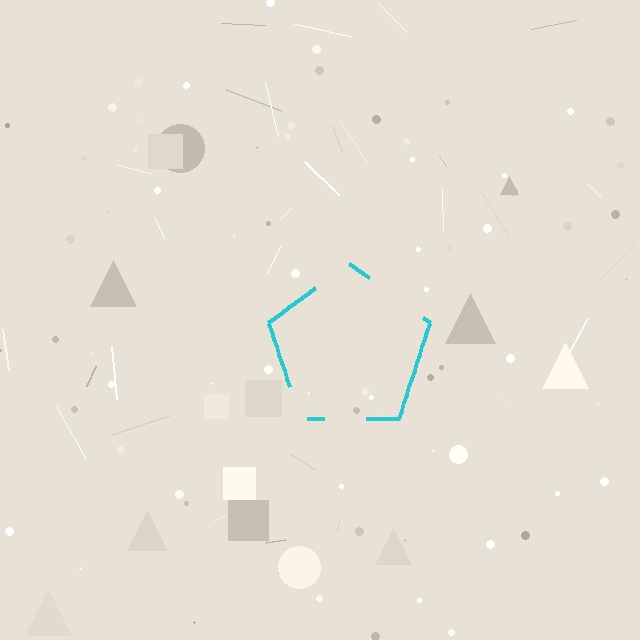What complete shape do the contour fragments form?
The contour fragments form a pentagon.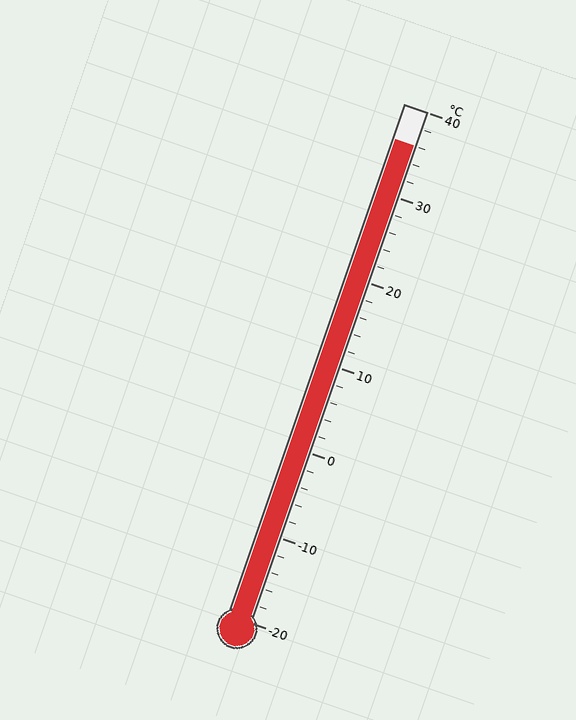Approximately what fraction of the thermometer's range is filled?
The thermometer is filled to approximately 95% of its range.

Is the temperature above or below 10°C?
The temperature is above 10°C.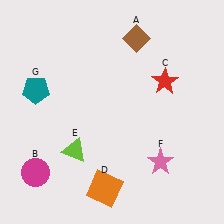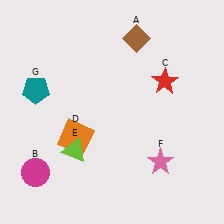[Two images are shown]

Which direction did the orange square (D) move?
The orange square (D) moved up.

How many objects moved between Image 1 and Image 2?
1 object moved between the two images.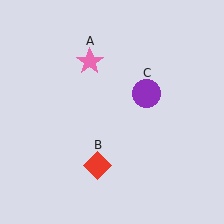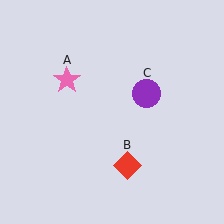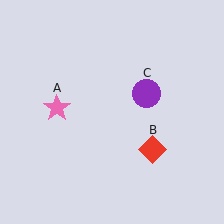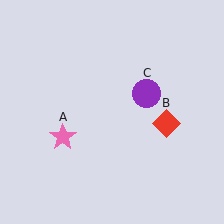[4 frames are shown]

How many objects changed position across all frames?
2 objects changed position: pink star (object A), red diamond (object B).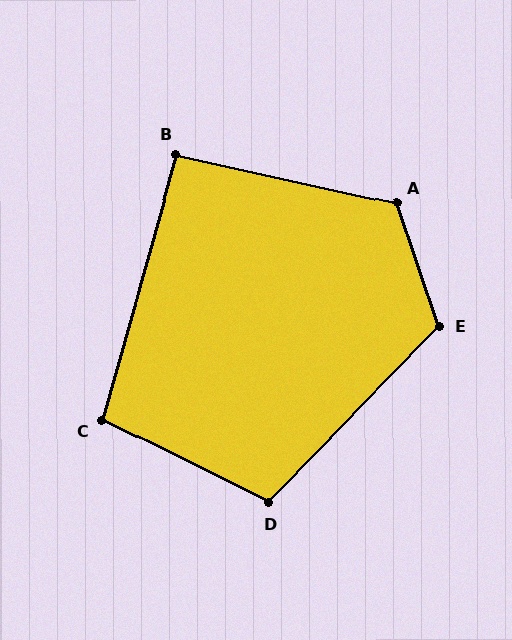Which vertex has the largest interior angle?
A, at approximately 121 degrees.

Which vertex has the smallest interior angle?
B, at approximately 93 degrees.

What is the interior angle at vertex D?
Approximately 107 degrees (obtuse).